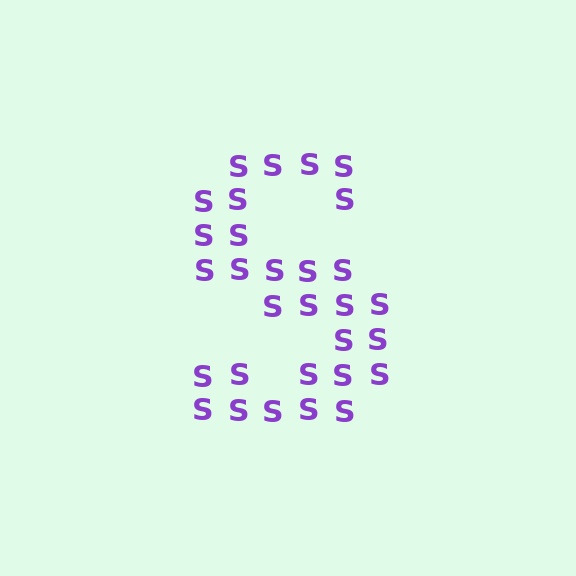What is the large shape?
The large shape is the letter S.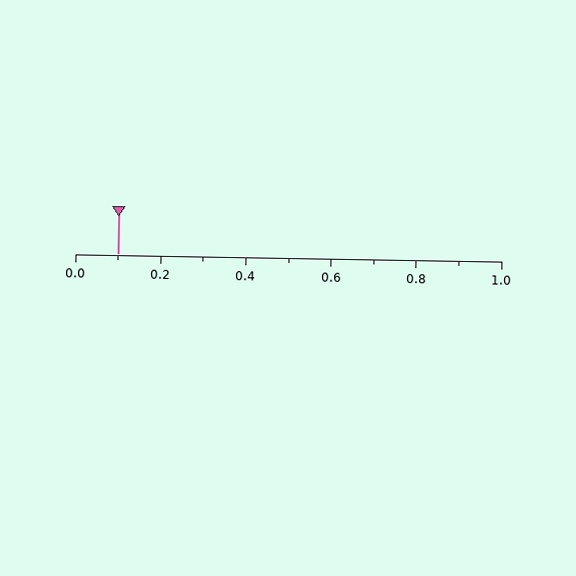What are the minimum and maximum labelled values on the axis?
The axis runs from 0.0 to 1.0.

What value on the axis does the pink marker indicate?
The marker indicates approximately 0.1.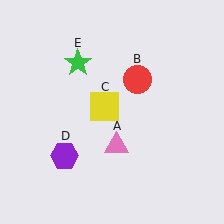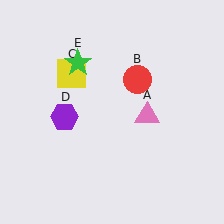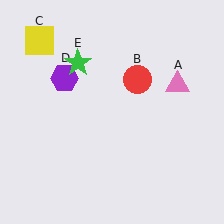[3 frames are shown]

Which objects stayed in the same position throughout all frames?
Red circle (object B) and green star (object E) remained stationary.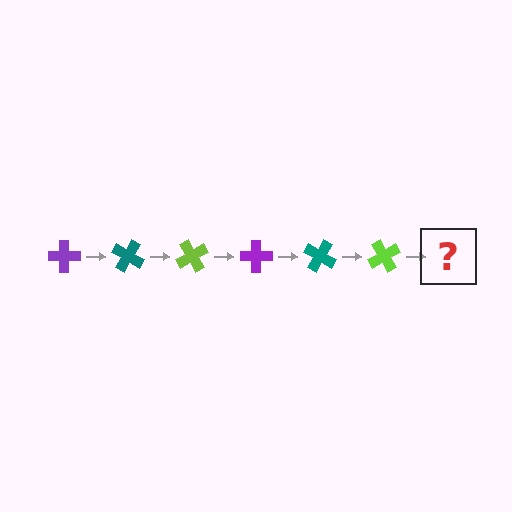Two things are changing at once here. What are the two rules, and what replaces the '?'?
The two rules are that it rotates 30 degrees each step and the color cycles through purple, teal, and lime. The '?' should be a purple cross, rotated 180 degrees from the start.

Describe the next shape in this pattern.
It should be a purple cross, rotated 180 degrees from the start.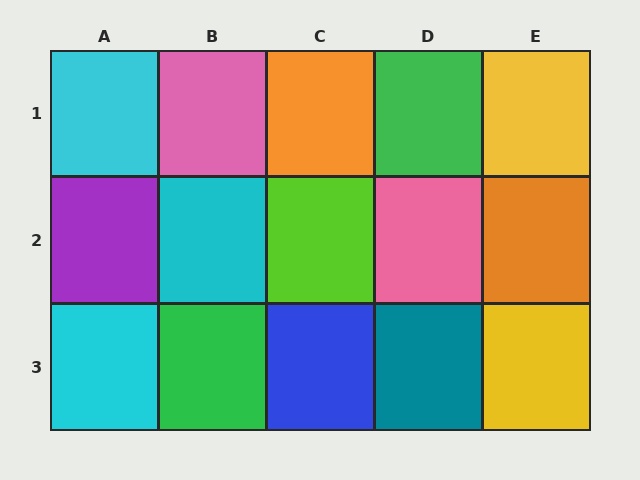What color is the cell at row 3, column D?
Teal.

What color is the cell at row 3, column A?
Cyan.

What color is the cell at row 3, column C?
Blue.